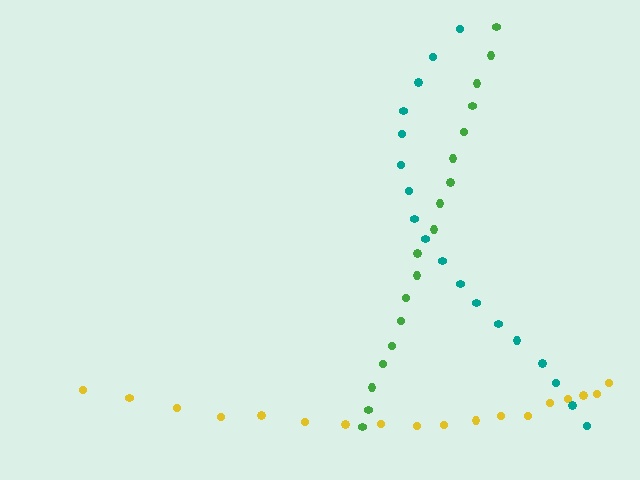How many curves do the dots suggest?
There are 3 distinct paths.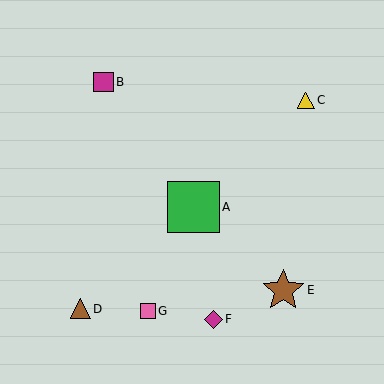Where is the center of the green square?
The center of the green square is at (194, 207).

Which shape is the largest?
The green square (labeled A) is the largest.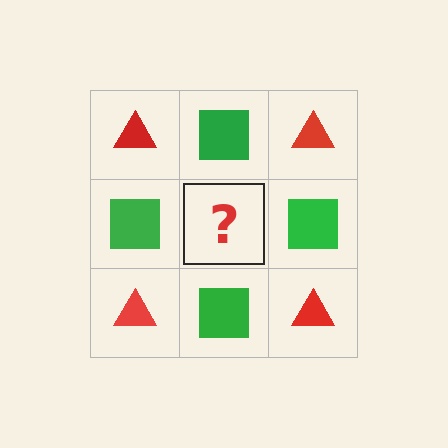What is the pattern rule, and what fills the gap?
The rule is that it alternates red triangle and green square in a checkerboard pattern. The gap should be filled with a red triangle.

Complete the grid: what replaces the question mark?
The question mark should be replaced with a red triangle.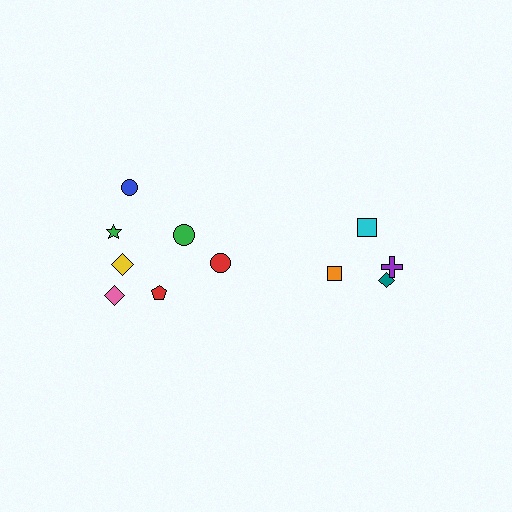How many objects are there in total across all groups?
There are 11 objects.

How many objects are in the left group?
There are 7 objects.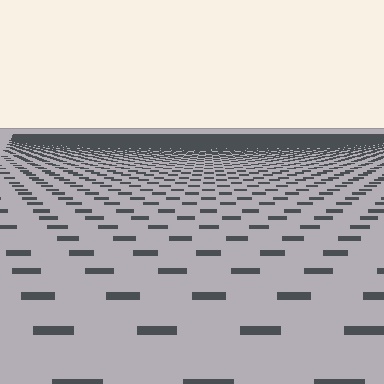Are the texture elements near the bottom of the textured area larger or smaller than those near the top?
Larger. Near the bottom, elements are closer to the viewer and appear at a bigger on-screen size.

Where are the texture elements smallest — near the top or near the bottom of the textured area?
Near the top.